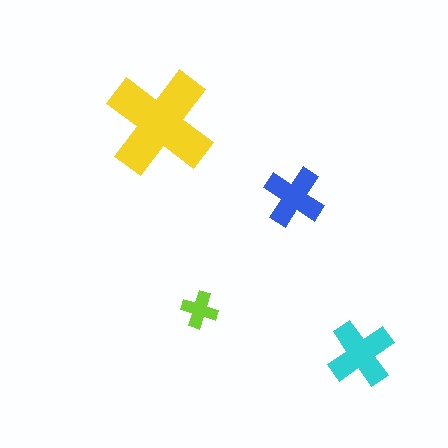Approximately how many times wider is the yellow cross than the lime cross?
About 3 times wider.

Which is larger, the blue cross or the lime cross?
The blue one.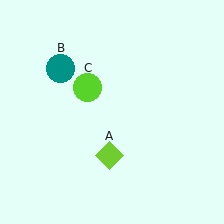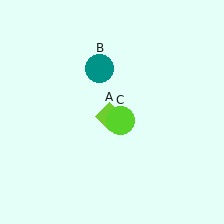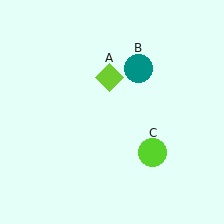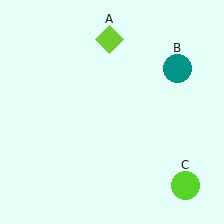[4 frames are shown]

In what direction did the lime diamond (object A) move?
The lime diamond (object A) moved up.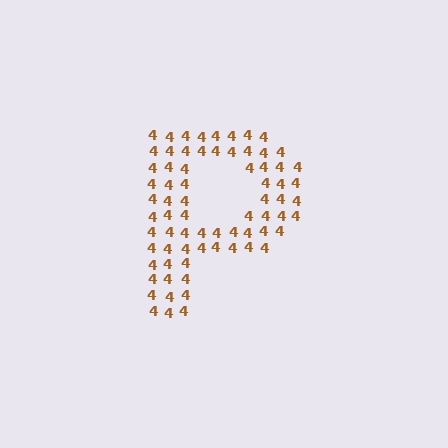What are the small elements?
The small elements are digit 4's.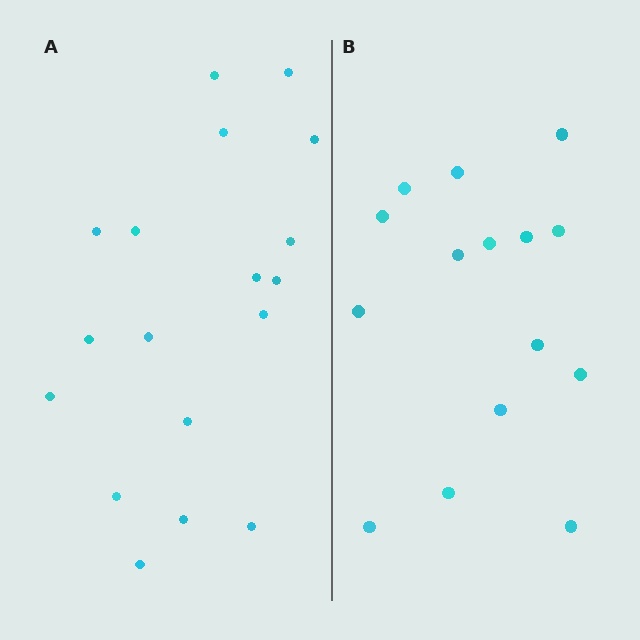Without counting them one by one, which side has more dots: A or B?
Region A (the left region) has more dots.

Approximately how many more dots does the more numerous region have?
Region A has just a few more — roughly 2 or 3 more dots than region B.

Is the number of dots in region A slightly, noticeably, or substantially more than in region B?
Region A has only slightly more — the two regions are fairly close. The ratio is roughly 1.2 to 1.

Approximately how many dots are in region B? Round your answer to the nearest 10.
About 20 dots. (The exact count is 15, which rounds to 20.)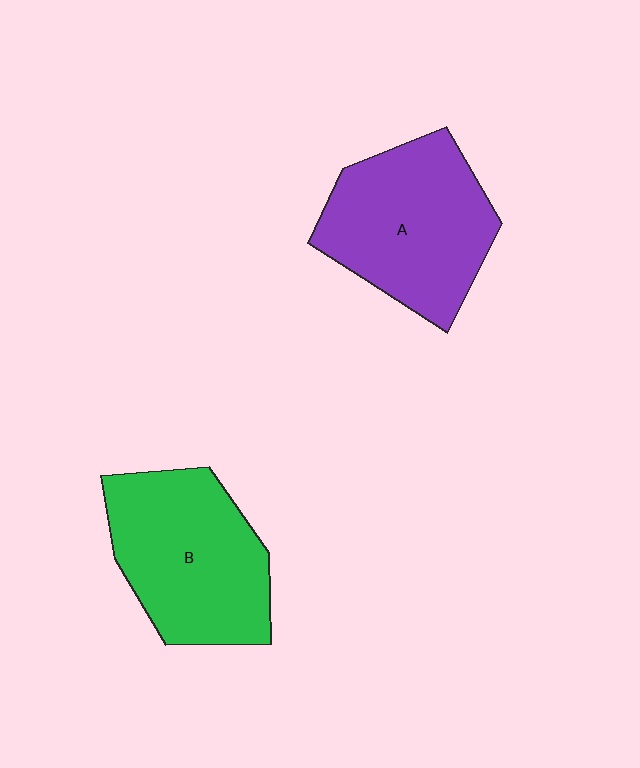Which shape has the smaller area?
Shape B (green).